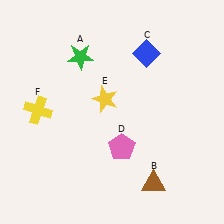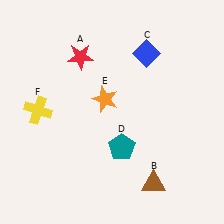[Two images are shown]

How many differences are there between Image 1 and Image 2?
There are 3 differences between the two images.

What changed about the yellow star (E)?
In Image 1, E is yellow. In Image 2, it changed to orange.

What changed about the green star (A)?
In Image 1, A is green. In Image 2, it changed to red.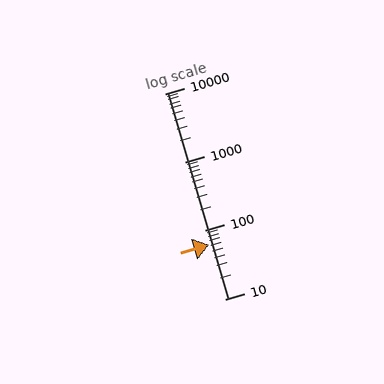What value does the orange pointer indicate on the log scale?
The pointer indicates approximately 62.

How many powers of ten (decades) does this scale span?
The scale spans 3 decades, from 10 to 10000.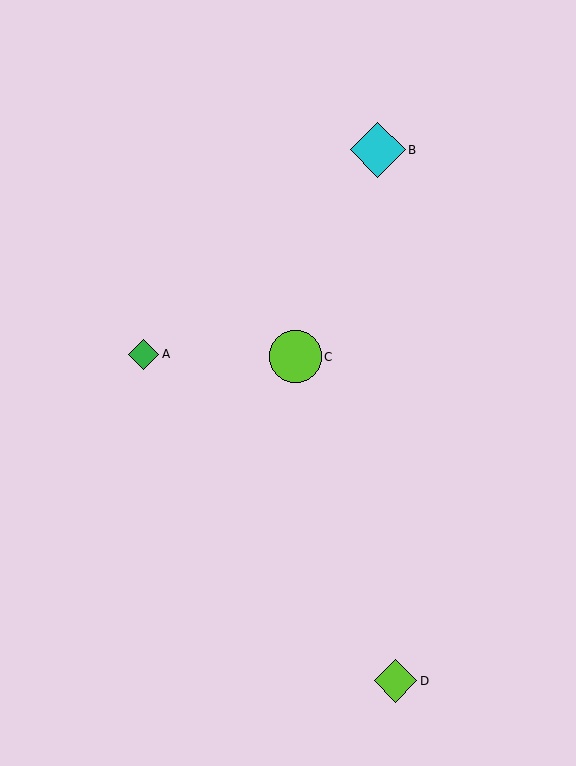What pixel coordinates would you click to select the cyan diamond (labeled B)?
Click at (378, 150) to select the cyan diamond B.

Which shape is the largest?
The cyan diamond (labeled B) is the largest.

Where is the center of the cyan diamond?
The center of the cyan diamond is at (378, 150).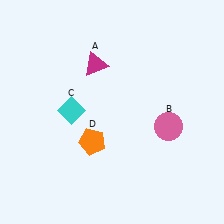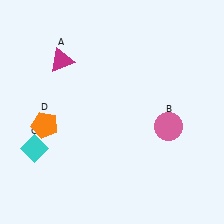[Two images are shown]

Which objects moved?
The objects that moved are: the magenta triangle (A), the cyan diamond (C), the orange pentagon (D).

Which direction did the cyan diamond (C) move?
The cyan diamond (C) moved down.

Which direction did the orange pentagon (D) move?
The orange pentagon (D) moved left.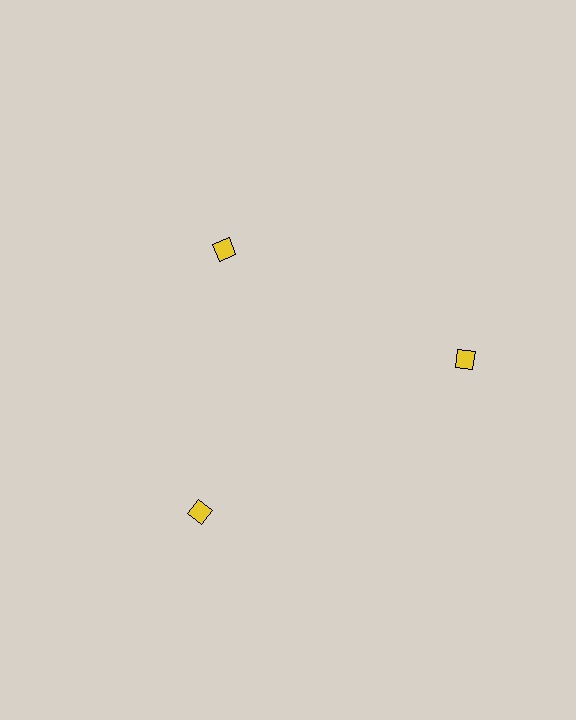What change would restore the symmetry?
The symmetry would be restored by moving it outward, back onto the ring so that all 3 diamonds sit at equal angles and equal distance from the center.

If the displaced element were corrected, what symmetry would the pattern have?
It would have 3-fold rotational symmetry — the pattern would map onto itself every 120 degrees.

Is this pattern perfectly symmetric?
No. The 3 yellow diamonds are arranged in a ring, but one element near the 11 o'clock position is pulled inward toward the center, breaking the 3-fold rotational symmetry.